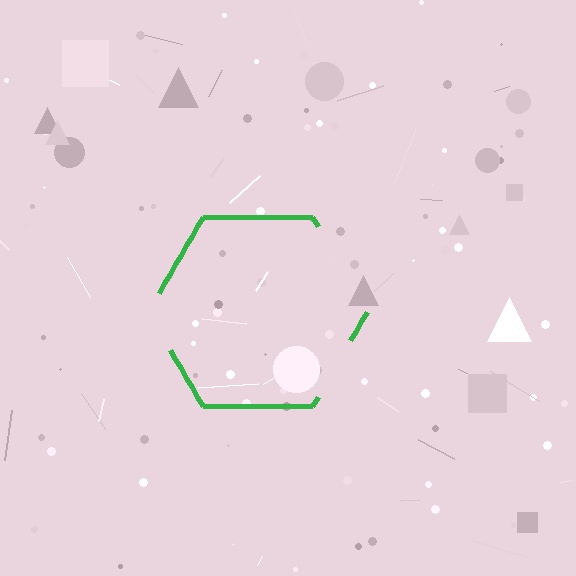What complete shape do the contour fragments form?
The contour fragments form a hexagon.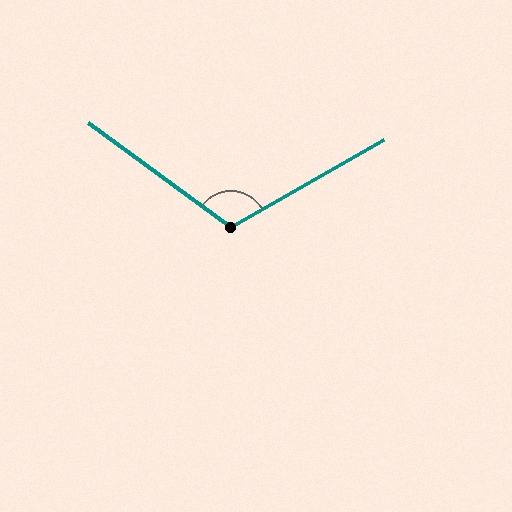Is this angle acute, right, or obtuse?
It is obtuse.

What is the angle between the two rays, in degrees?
Approximately 114 degrees.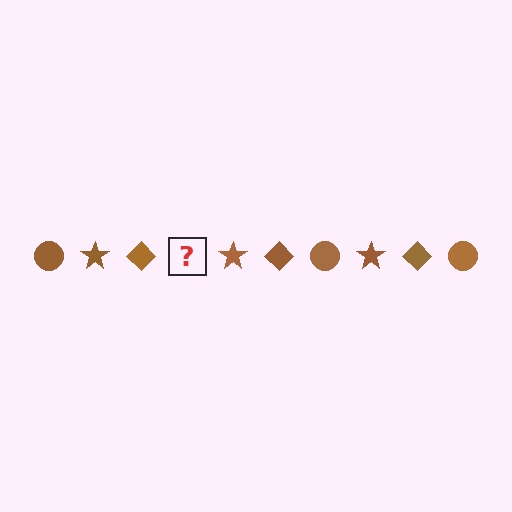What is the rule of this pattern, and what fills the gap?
The rule is that the pattern cycles through circle, star, diamond shapes in brown. The gap should be filled with a brown circle.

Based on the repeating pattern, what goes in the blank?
The blank should be a brown circle.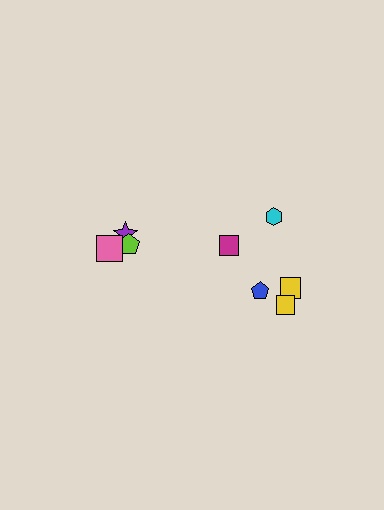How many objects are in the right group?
There are 5 objects.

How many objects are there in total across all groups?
There are 8 objects.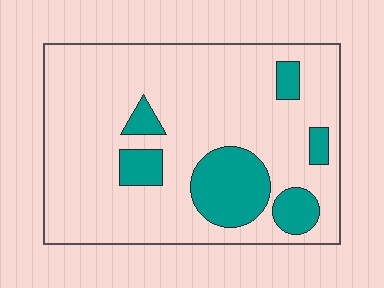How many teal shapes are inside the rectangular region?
6.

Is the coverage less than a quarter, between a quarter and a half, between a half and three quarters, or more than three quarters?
Less than a quarter.